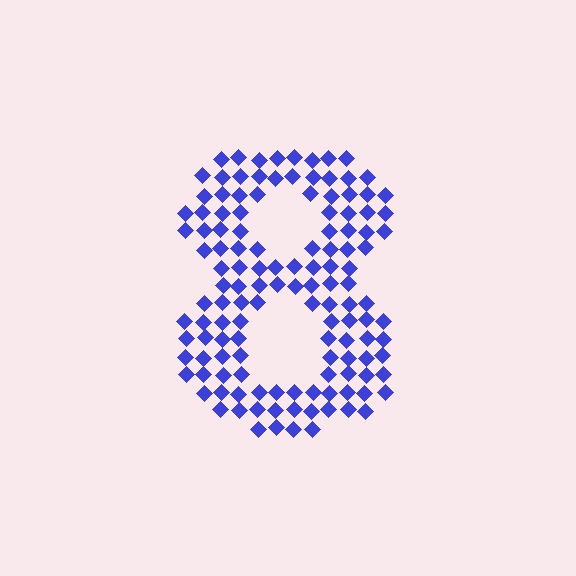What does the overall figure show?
The overall figure shows the digit 8.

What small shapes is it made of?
It is made of small diamonds.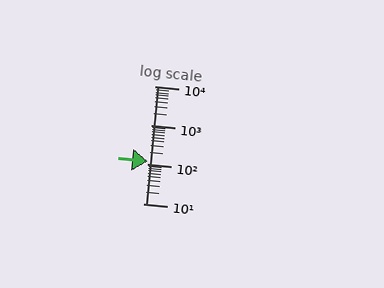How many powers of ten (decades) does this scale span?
The scale spans 3 decades, from 10 to 10000.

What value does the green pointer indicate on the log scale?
The pointer indicates approximately 120.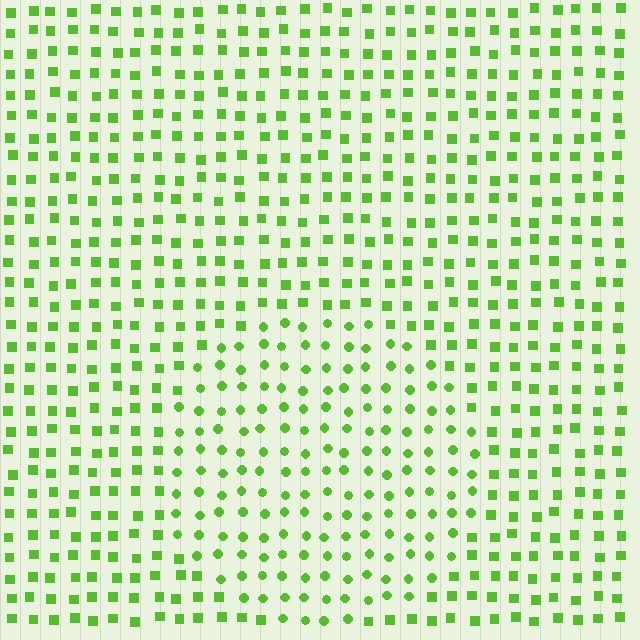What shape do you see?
I see a circle.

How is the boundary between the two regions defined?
The boundary is defined by a change in element shape: circles inside vs. squares outside. All elements share the same color and spacing.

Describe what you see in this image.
The image is filled with small lime elements arranged in a uniform grid. A circle-shaped region contains circles, while the surrounding area contains squares. The boundary is defined purely by the change in element shape.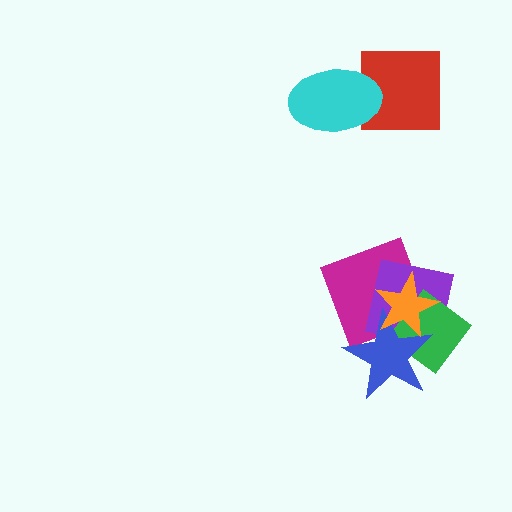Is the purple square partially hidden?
Yes, it is partially covered by another shape.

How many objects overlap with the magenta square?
4 objects overlap with the magenta square.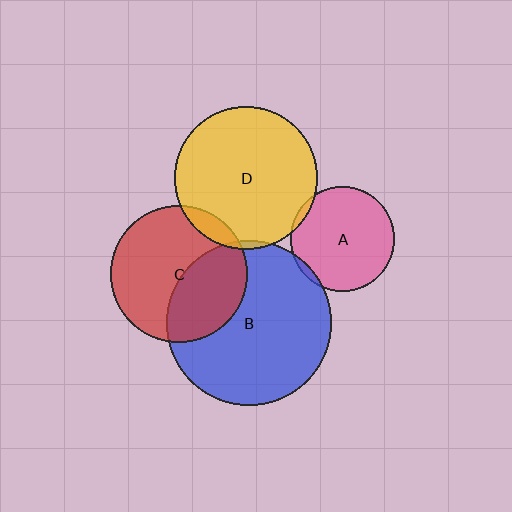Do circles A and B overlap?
Yes.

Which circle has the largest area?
Circle B (blue).